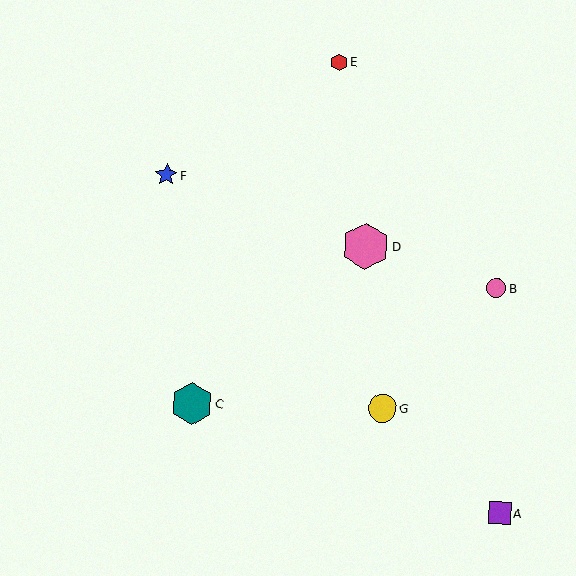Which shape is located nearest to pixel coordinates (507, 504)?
The purple square (labeled A) at (500, 513) is nearest to that location.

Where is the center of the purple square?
The center of the purple square is at (500, 513).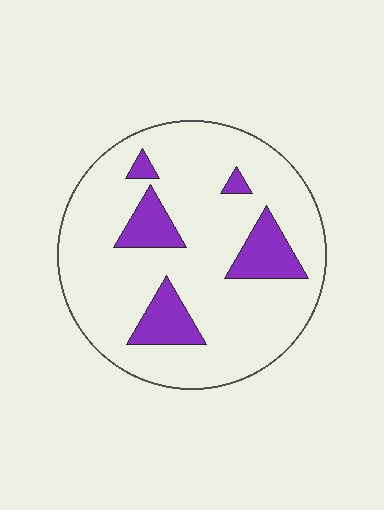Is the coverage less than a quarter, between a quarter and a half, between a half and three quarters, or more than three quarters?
Less than a quarter.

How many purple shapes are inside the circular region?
5.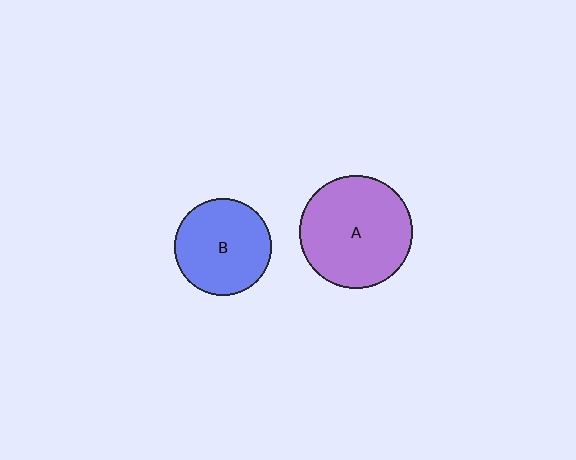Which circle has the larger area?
Circle A (purple).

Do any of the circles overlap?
No, none of the circles overlap.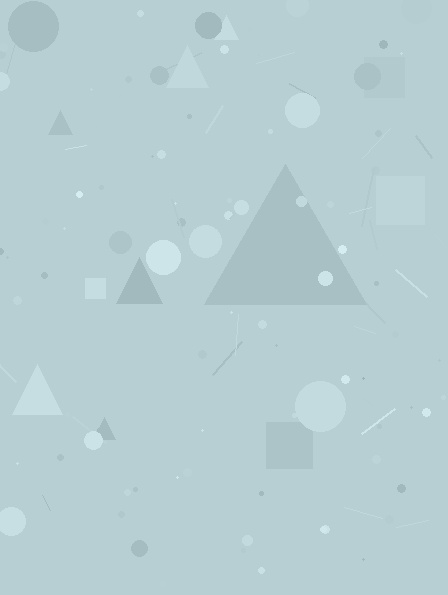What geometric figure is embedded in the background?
A triangle is embedded in the background.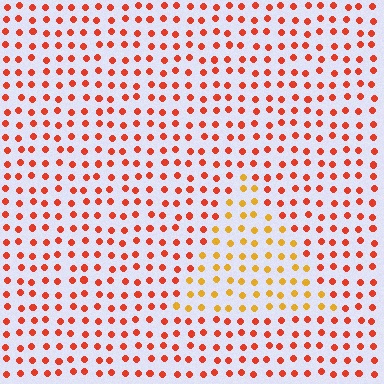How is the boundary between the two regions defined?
The boundary is defined purely by a slight shift in hue (about 35 degrees). Spacing, size, and orientation are identical on both sides.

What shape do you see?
I see a triangle.